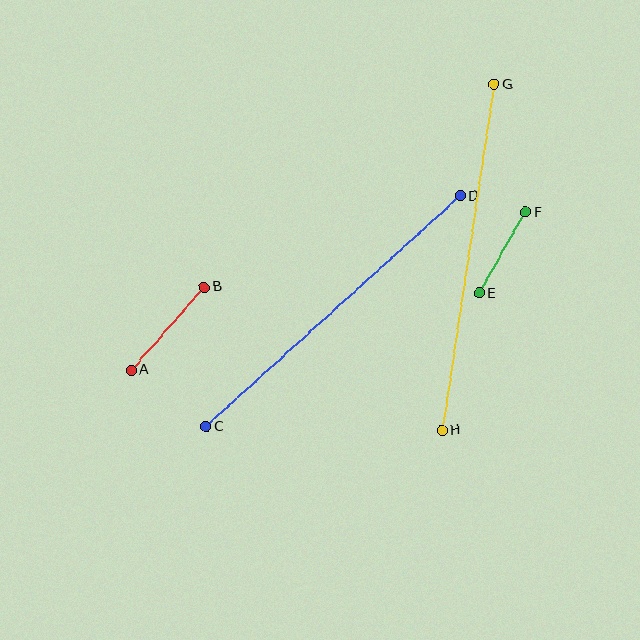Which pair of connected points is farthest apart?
Points G and H are farthest apart.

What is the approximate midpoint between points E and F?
The midpoint is at approximately (502, 253) pixels.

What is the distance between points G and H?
The distance is approximately 350 pixels.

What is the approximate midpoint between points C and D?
The midpoint is at approximately (333, 311) pixels.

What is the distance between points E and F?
The distance is approximately 93 pixels.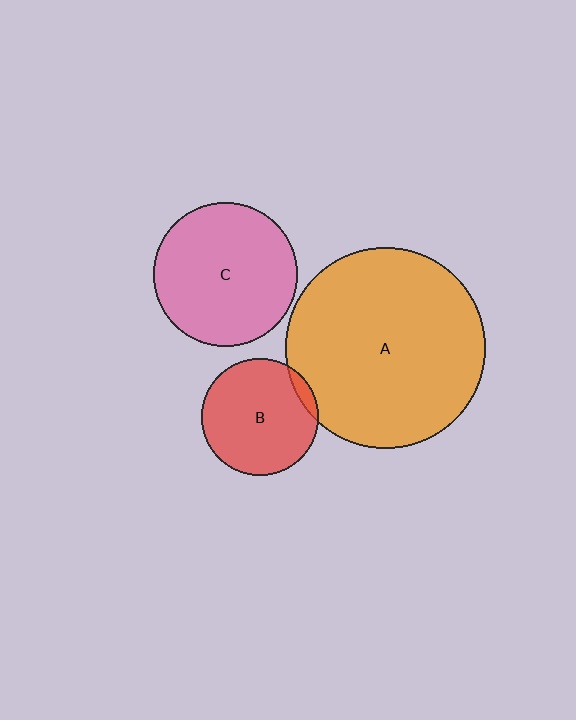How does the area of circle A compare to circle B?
Approximately 2.9 times.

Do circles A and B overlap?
Yes.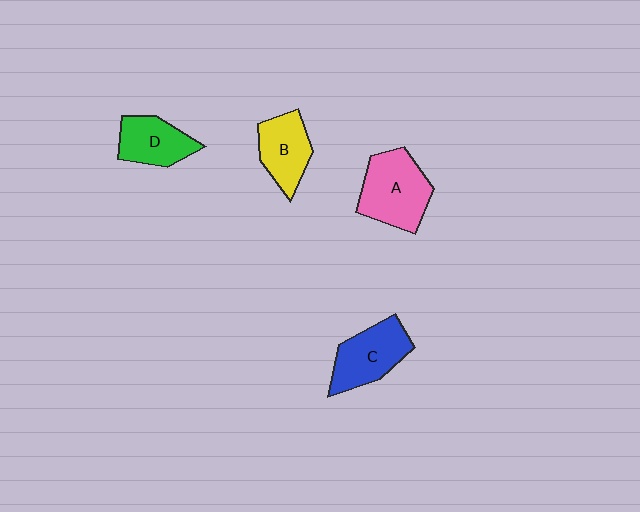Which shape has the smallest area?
Shape D (green).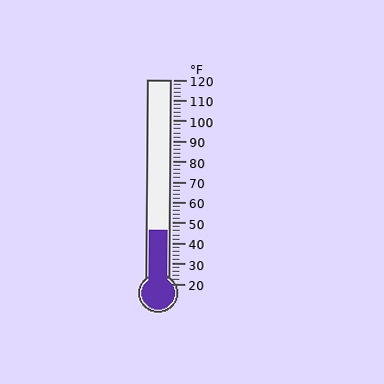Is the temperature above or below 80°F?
The temperature is below 80°F.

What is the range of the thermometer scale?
The thermometer scale ranges from 20°F to 120°F.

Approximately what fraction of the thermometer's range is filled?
The thermometer is filled to approximately 25% of its range.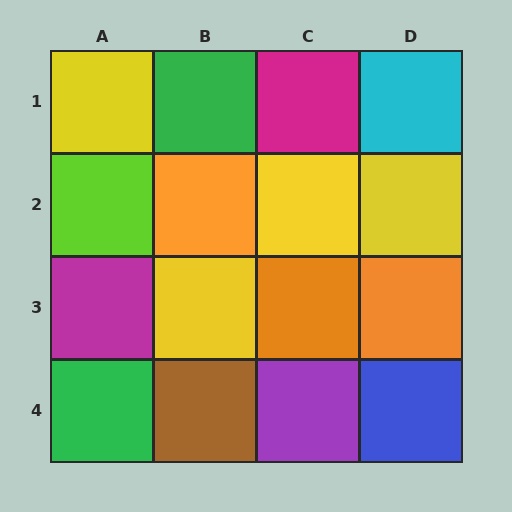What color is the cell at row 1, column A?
Yellow.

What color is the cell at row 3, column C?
Orange.